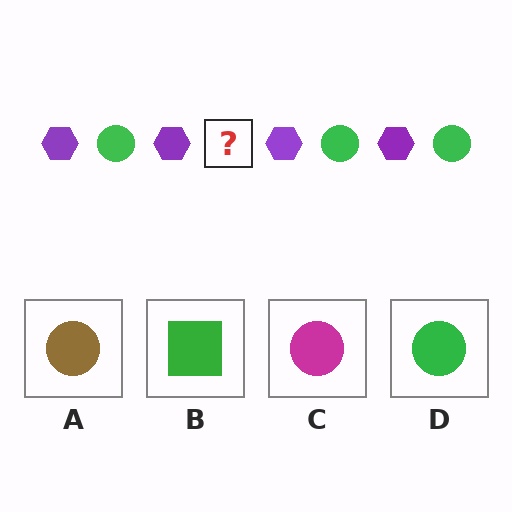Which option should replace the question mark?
Option D.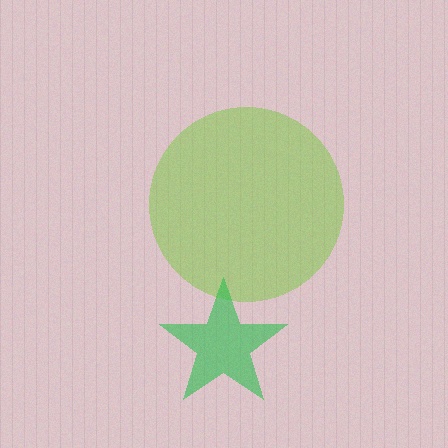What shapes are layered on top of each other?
The layered shapes are: a lime circle, a green star.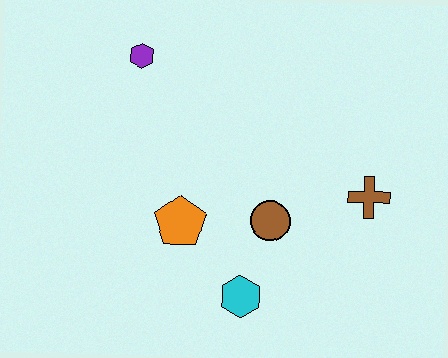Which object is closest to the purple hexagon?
The orange pentagon is closest to the purple hexagon.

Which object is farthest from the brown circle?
The purple hexagon is farthest from the brown circle.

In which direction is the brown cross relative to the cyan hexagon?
The brown cross is to the right of the cyan hexagon.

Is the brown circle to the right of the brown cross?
No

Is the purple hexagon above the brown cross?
Yes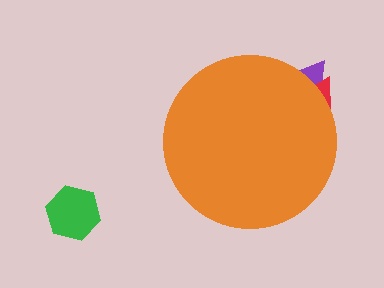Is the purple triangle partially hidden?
Yes, the purple triangle is partially hidden behind the orange circle.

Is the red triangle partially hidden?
Yes, the red triangle is partially hidden behind the orange circle.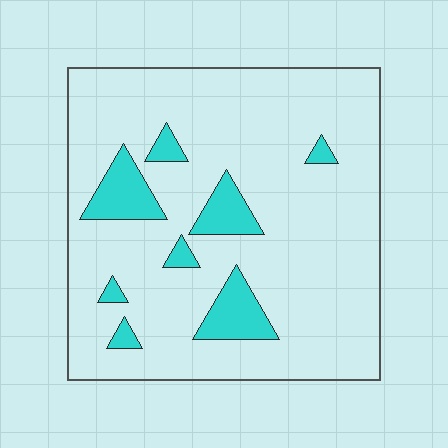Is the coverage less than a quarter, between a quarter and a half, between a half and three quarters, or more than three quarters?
Less than a quarter.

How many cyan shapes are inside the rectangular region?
8.